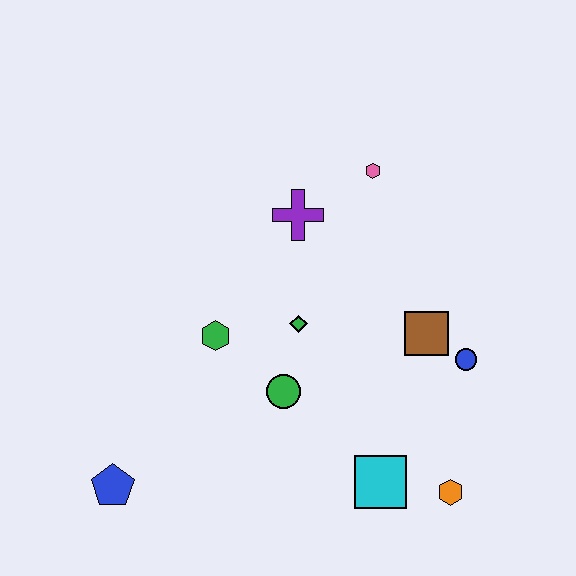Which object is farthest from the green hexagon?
The orange hexagon is farthest from the green hexagon.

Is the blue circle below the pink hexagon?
Yes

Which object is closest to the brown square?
The blue circle is closest to the brown square.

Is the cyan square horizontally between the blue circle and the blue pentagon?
Yes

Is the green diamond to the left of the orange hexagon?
Yes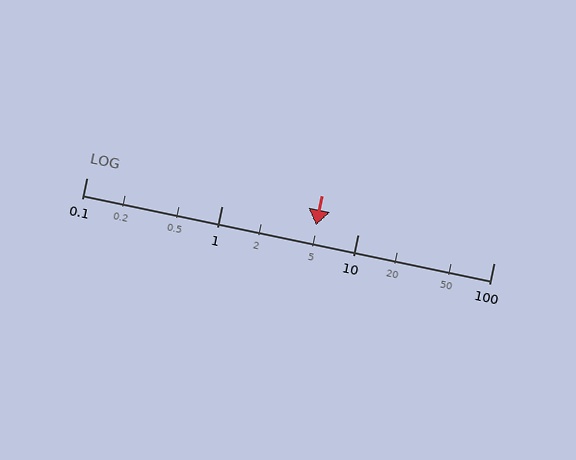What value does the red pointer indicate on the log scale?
The pointer indicates approximately 4.9.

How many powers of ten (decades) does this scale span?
The scale spans 3 decades, from 0.1 to 100.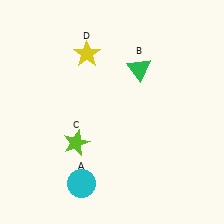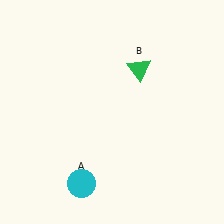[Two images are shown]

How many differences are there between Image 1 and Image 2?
There are 2 differences between the two images.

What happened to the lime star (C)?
The lime star (C) was removed in Image 2. It was in the bottom-left area of Image 1.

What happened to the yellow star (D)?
The yellow star (D) was removed in Image 2. It was in the top-left area of Image 1.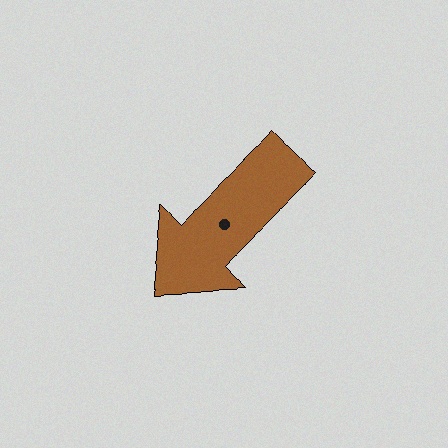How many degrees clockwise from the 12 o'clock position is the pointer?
Approximately 226 degrees.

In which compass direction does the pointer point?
Southwest.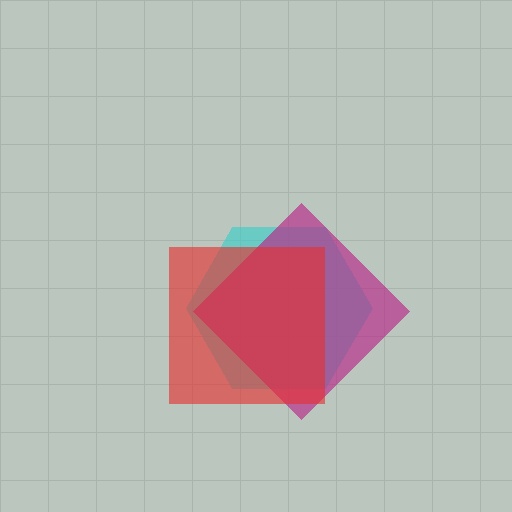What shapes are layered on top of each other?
The layered shapes are: a cyan hexagon, a magenta diamond, a red square.